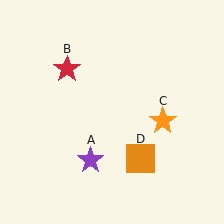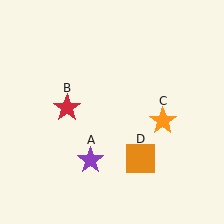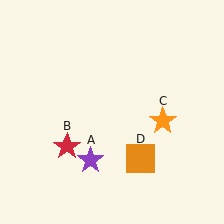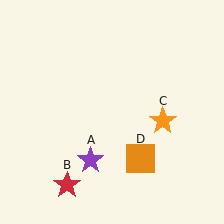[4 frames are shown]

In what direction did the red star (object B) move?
The red star (object B) moved down.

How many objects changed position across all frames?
1 object changed position: red star (object B).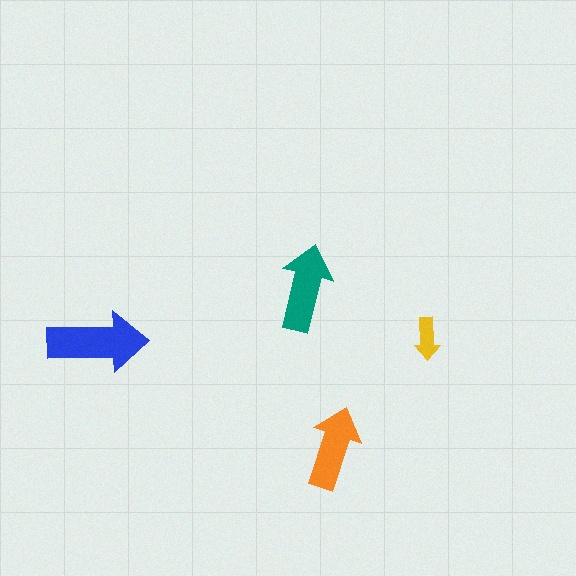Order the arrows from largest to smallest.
the blue one, the teal one, the orange one, the yellow one.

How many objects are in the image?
There are 4 objects in the image.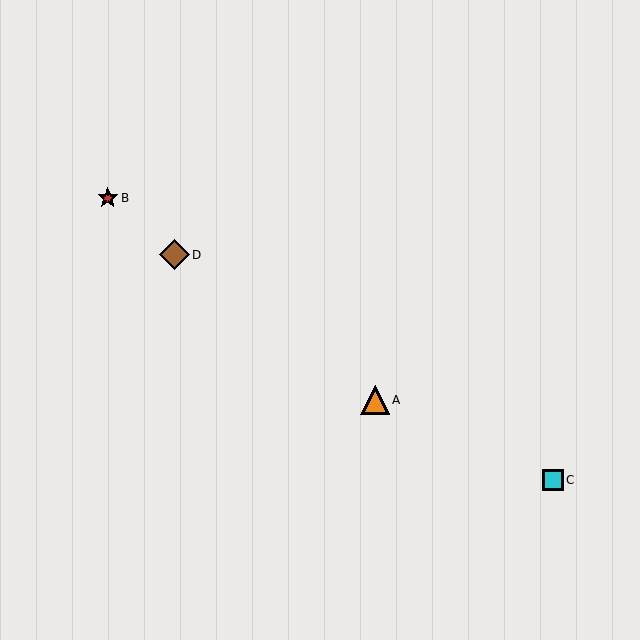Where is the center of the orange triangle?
The center of the orange triangle is at (375, 400).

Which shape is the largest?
The brown diamond (labeled D) is the largest.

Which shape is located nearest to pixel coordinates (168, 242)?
The brown diamond (labeled D) at (174, 255) is nearest to that location.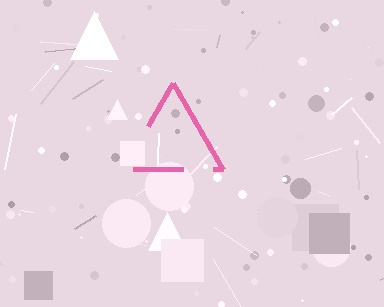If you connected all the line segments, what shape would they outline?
They would outline a triangle.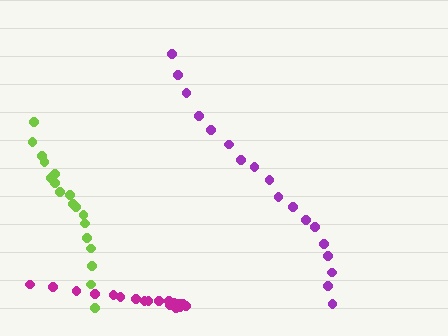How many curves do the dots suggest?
There are 3 distinct paths.